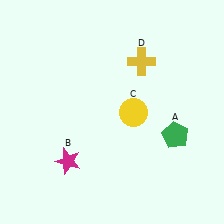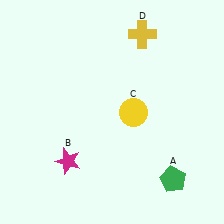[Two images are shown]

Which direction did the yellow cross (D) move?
The yellow cross (D) moved up.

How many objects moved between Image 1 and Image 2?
2 objects moved between the two images.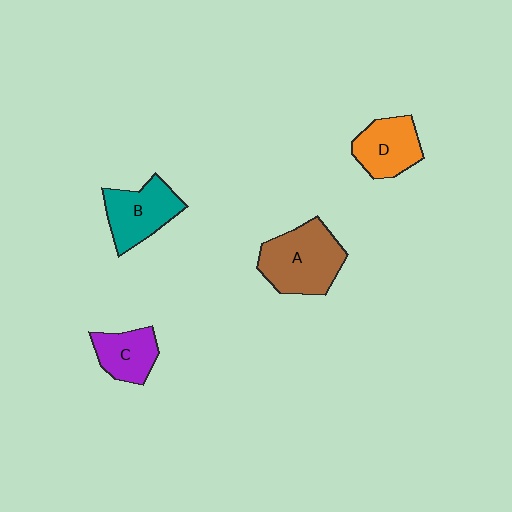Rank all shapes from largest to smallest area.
From largest to smallest: A (brown), B (teal), D (orange), C (purple).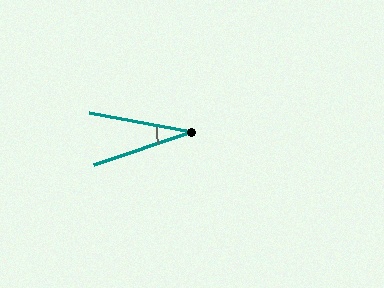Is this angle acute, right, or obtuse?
It is acute.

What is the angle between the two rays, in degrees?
Approximately 29 degrees.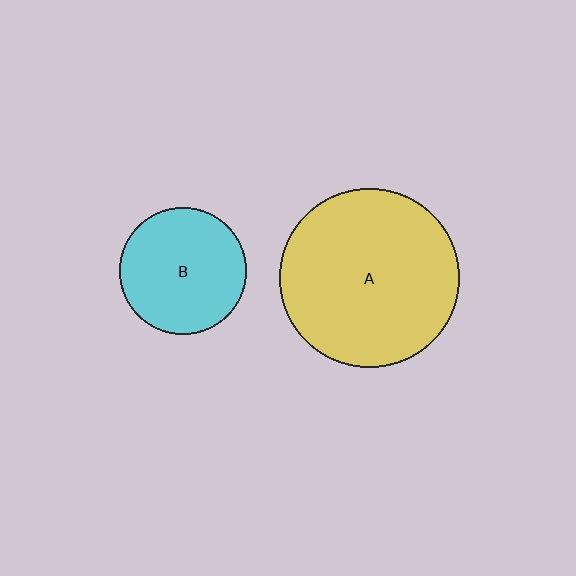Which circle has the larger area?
Circle A (yellow).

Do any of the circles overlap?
No, none of the circles overlap.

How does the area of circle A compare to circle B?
Approximately 2.0 times.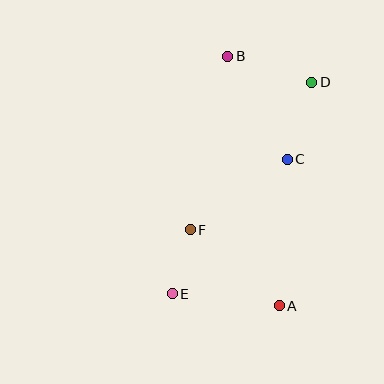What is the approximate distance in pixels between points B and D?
The distance between B and D is approximately 88 pixels.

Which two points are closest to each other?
Points E and F are closest to each other.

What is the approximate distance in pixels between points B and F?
The distance between B and F is approximately 178 pixels.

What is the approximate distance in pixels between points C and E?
The distance between C and E is approximately 177 pixels.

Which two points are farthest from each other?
Points A and B are farthest from each other.